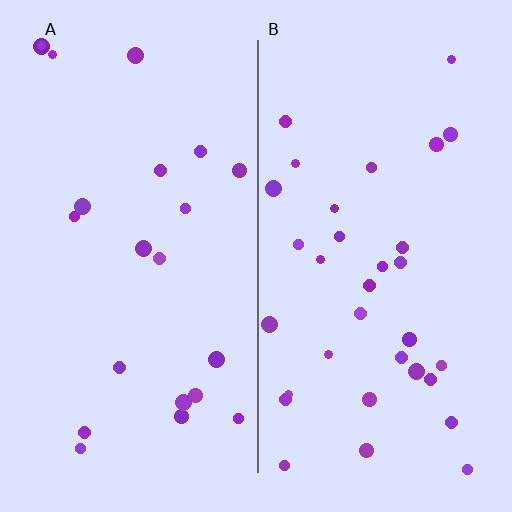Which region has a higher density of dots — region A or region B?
B (the right).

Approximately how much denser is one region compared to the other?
Approximately 1.5× — region B over region A.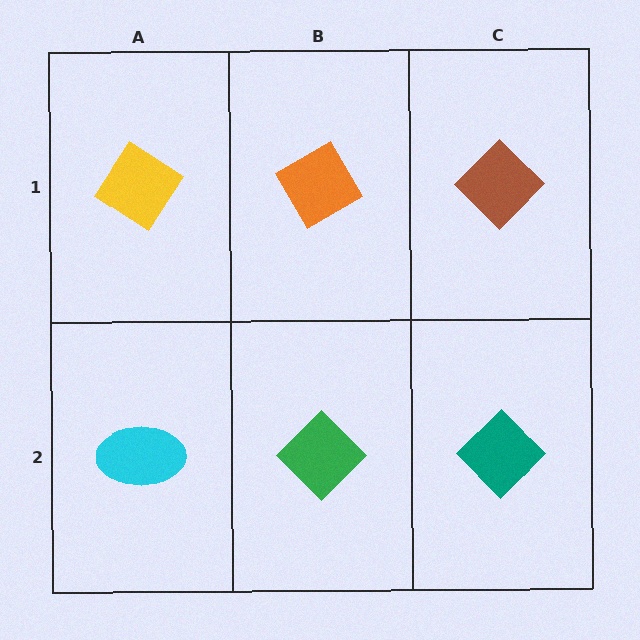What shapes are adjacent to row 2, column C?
A brown diamond (row 1, column C), a green diamond (row 2, column B).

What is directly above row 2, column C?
A brown diamond.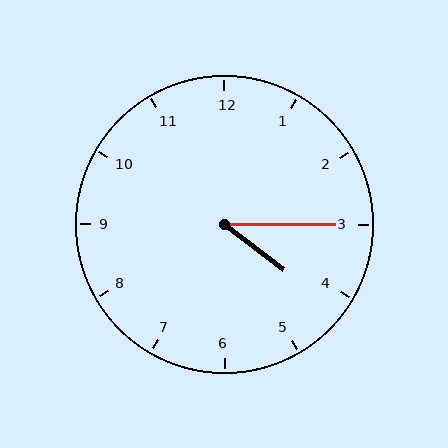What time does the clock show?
4:15.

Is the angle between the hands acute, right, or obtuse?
It is acute.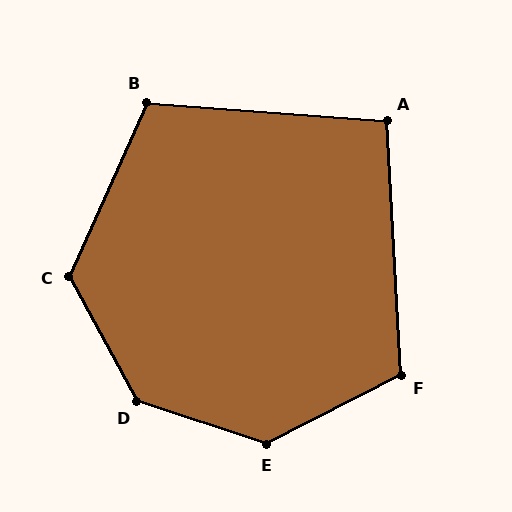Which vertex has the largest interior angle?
D, at approximately 137 degrees.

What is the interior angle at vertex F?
Approximately 114 degrees (obtuse).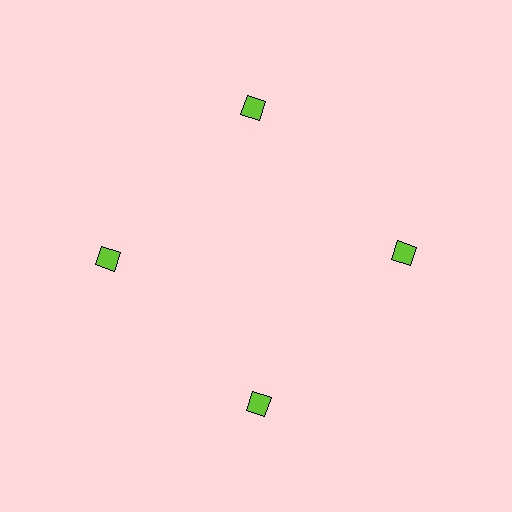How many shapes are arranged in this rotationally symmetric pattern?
There are 4 shapes, arranged in 4 groups of 1.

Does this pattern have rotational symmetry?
Yes, this pattern has 4-fold rotational symmetry. It looks the same after rotating 90 degrees around the center.